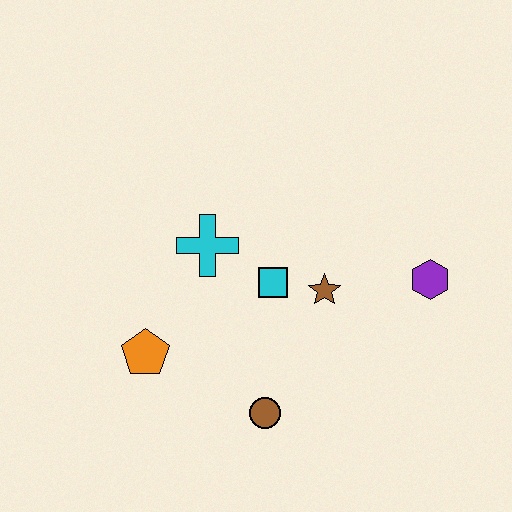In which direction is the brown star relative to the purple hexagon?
The brown star is to the left of the purple hexagon.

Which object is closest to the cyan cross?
The cyan square is closest to the cyan cross.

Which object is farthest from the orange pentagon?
The purple hexagon is farthest from the orange pentagon.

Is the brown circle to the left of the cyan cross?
No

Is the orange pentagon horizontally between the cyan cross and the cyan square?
No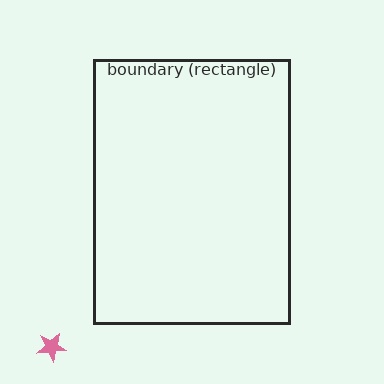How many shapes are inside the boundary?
0 inside, 1 outside.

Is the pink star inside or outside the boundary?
Outside.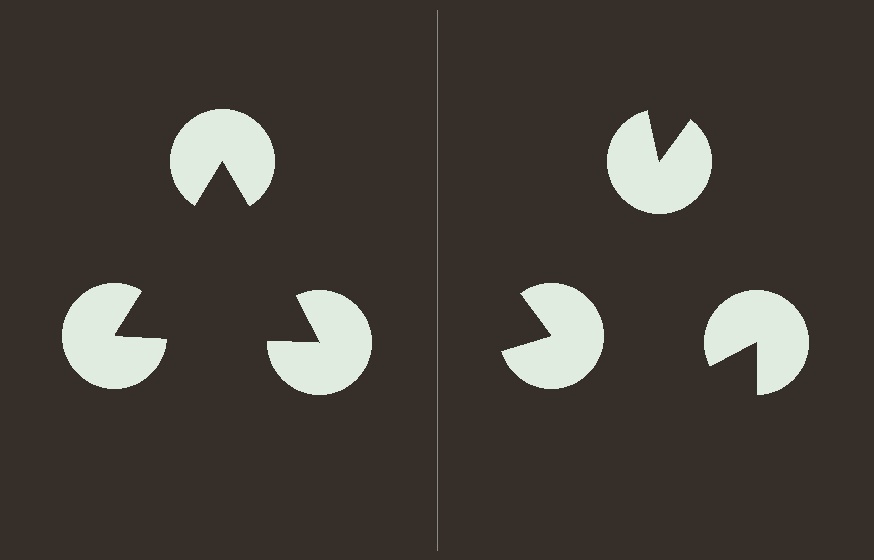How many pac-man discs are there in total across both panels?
6 — 3 on each side.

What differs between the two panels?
The pac-man discs are positioned identically on both sides; only the wedge orientations differ. On the left they align to a triangle; on the right they are misaligned.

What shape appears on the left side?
An illusory triangle.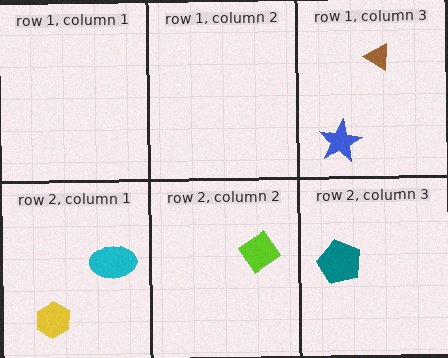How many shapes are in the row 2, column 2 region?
1.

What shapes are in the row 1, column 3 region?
The brown triangle, the blue star.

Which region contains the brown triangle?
The row 1, column 3 region.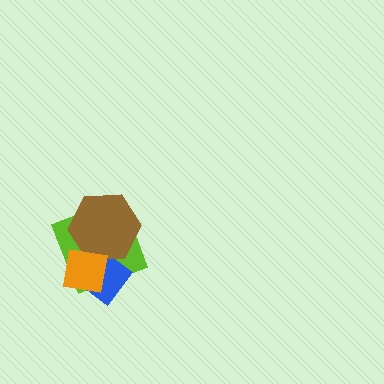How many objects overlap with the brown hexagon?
3 objects overlap with the brown hexagon.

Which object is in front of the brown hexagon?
The orange square is in front of the brown hexagon.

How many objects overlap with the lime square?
3 objects overlap with the lime square.